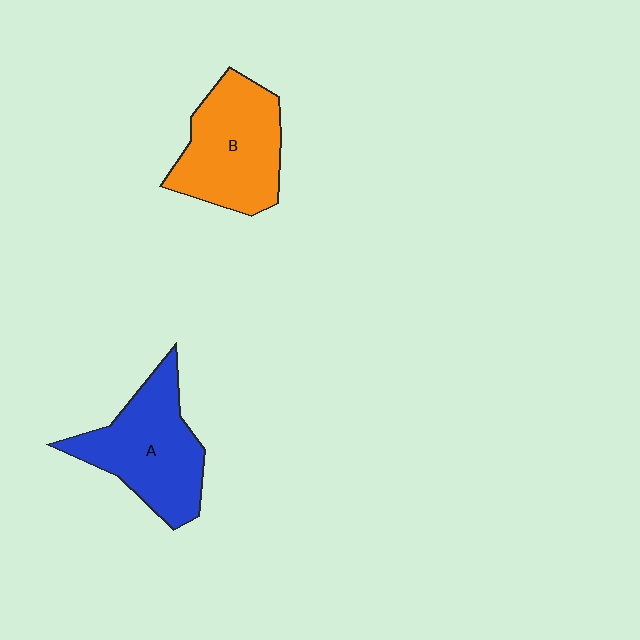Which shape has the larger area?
Shape A (blue).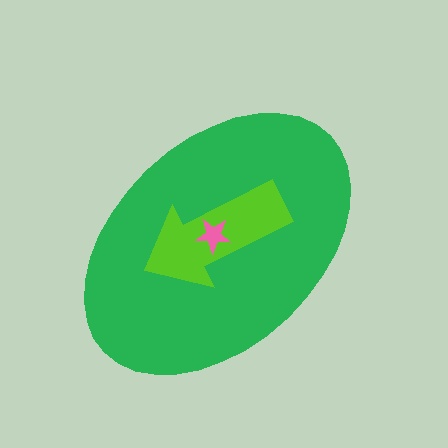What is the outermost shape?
The green ellipse.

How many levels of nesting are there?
3.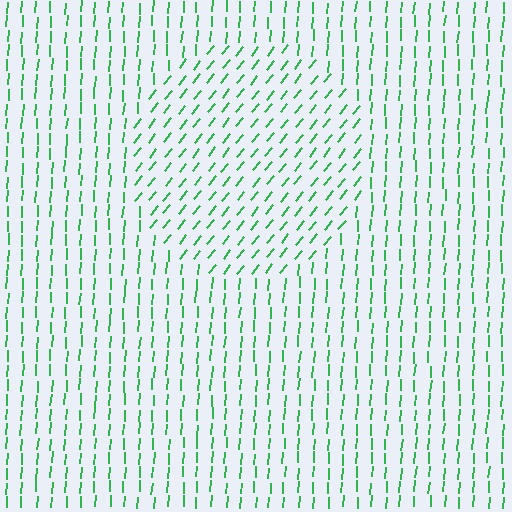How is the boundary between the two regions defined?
The boundary is defined purely by a change in line orientation (approximately 35 degrees difference). All lines are the same color and thickness.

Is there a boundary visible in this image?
Yes, there is a texture boundary formed by a change in line orientation.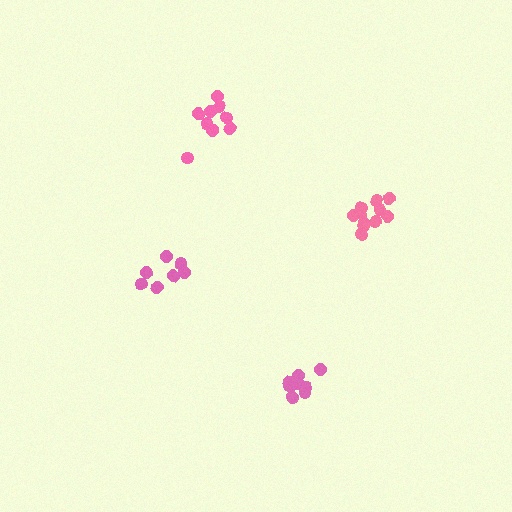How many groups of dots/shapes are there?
There are 4 groups.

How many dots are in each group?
Group 1: 9 dots, Group 2: 11 dots, Group 3: 7 dots, Group 4: 9 dots (36 total).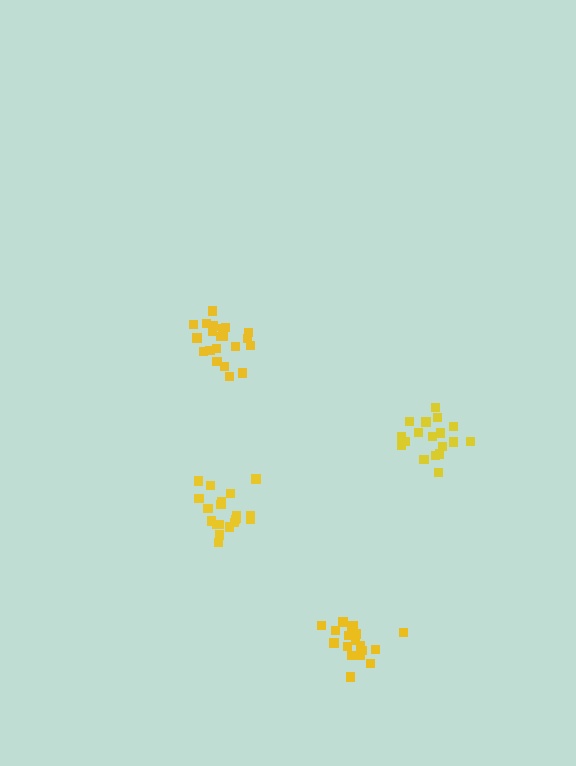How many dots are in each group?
Group 1: 18 dots, Group 2: 19 dots, Group 3: 20 dots, Group 4: 21 dots (78 total).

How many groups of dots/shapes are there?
There are 4 groups.